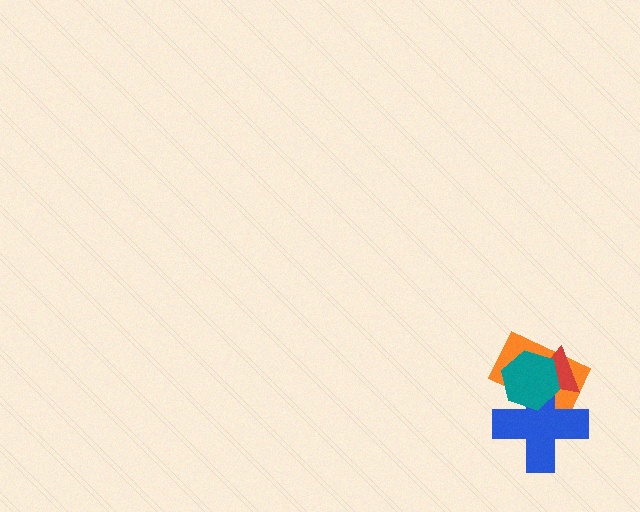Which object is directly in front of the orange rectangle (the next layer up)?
The red triangle is directly in front of the orange rectangle.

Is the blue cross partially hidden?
Yes, it is partially covered by another shape.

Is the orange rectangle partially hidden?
Yes, it is partially covered by another shape.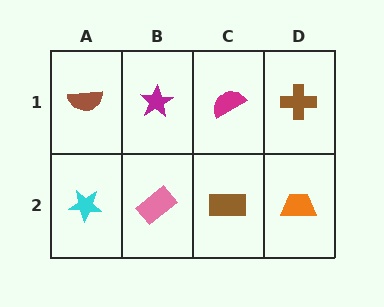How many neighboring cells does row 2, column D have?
2.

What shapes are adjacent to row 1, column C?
A brown rectangle (row 2, column C), a magenta star (row 1, column B), a brown cross (row 1, column D).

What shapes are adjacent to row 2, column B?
A magenta star (row 1, column B), a cyan star (row 2, column A), a brown rectangle (row 2, column C).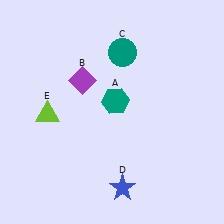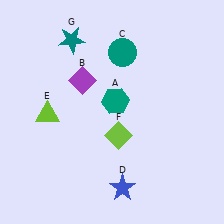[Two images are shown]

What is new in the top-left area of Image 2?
A teal star (G) was added in the top-left area of Image 2.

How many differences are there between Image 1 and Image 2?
There are 2 differences between the two images.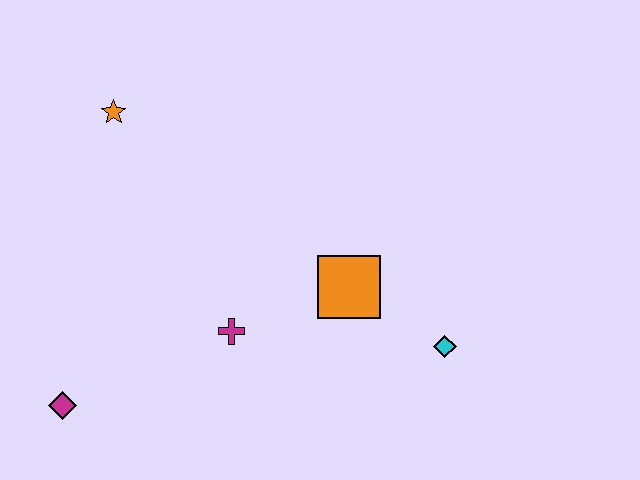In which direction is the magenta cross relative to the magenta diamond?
The magenta cross is to the right of the magenta diamond.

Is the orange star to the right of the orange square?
No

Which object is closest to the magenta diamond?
The magenta cross is closest to the magenta diamond.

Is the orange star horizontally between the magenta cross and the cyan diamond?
No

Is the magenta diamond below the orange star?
Yes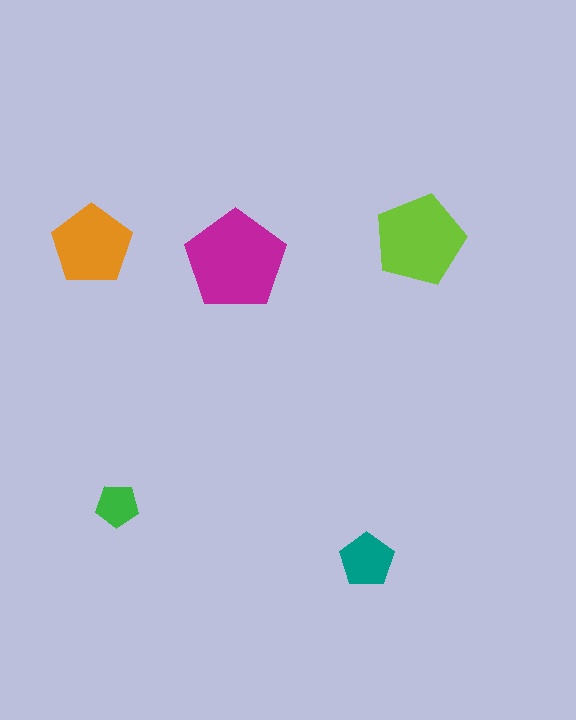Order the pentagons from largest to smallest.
the magenta one, the lime one, the orange one, the teal one, the green one.